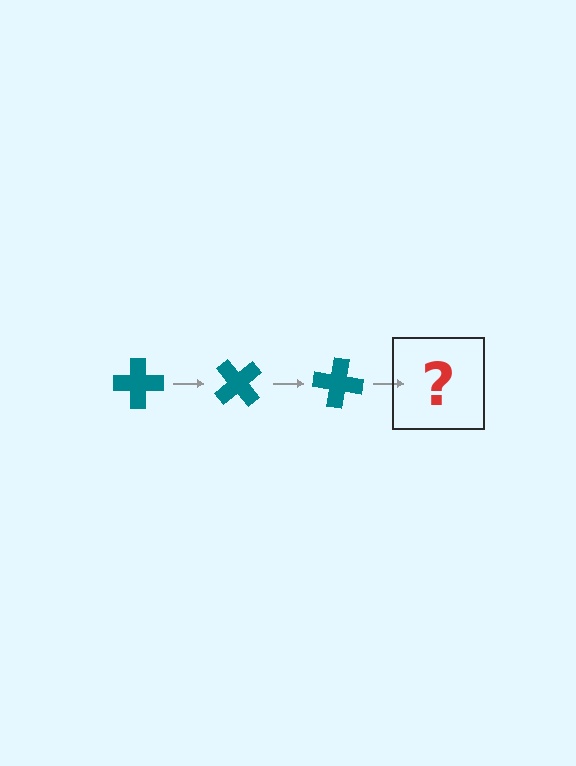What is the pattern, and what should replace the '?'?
The pattern is that the cross rotates 50 degrees each step. The '?' should be a teal cross rotated 150 degrees.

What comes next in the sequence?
The next element should be a teal cross rotated 150 degrees.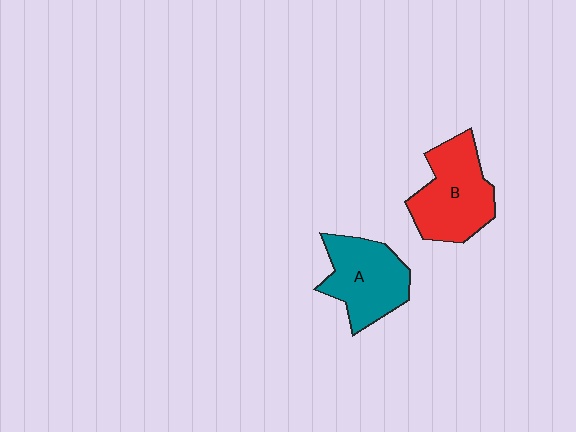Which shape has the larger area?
Shape B (red).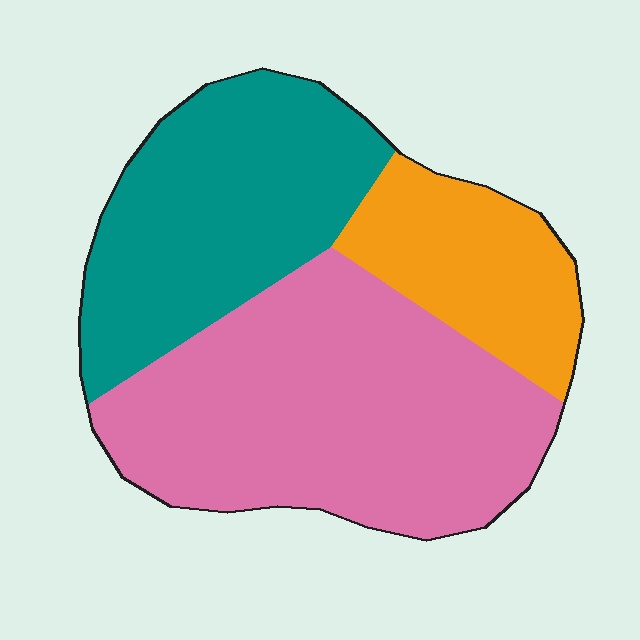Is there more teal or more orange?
Teal.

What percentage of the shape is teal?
Teal takes up between a sixth and a third of the shape.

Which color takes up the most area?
Pink, at roughly 50%.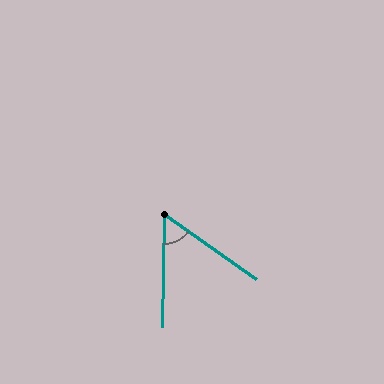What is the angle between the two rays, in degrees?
Approximately 56 degrees.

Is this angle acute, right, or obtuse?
It is acute.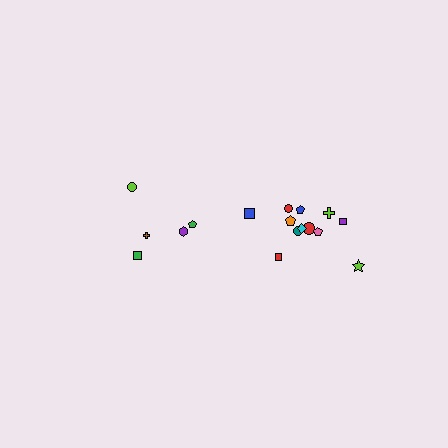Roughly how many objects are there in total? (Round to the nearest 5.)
Roughly 15 objects in total.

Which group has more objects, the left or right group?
The right group.